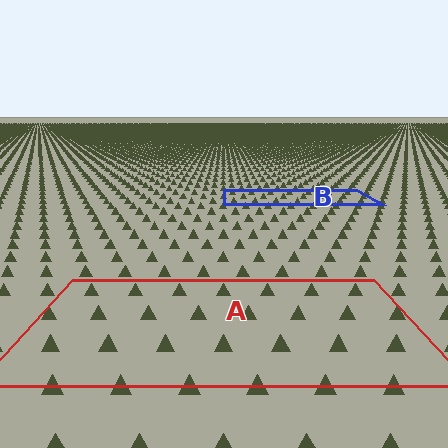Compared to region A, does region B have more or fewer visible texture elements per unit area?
Region B has more texture elements per unit area — they are packed more densely because it is farther away.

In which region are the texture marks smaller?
The texture marks are smaller in region B, because it is farther away.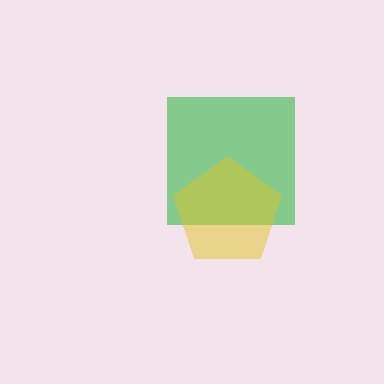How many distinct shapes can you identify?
There are 2 distinct shapes: a green square, a yellow pentagon.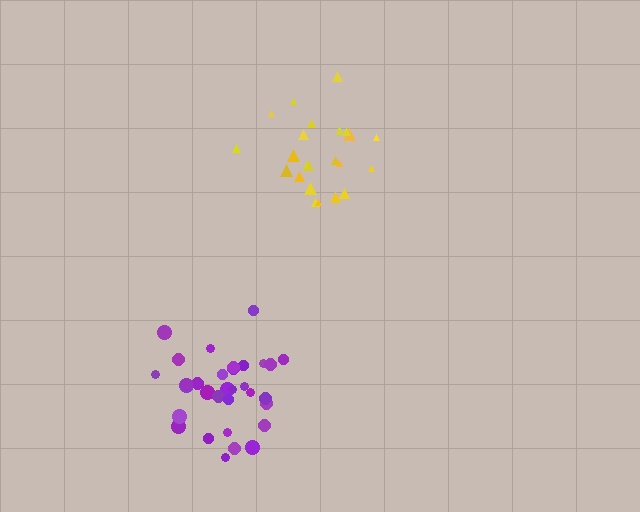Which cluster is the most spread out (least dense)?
Purple.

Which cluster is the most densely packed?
Yellow.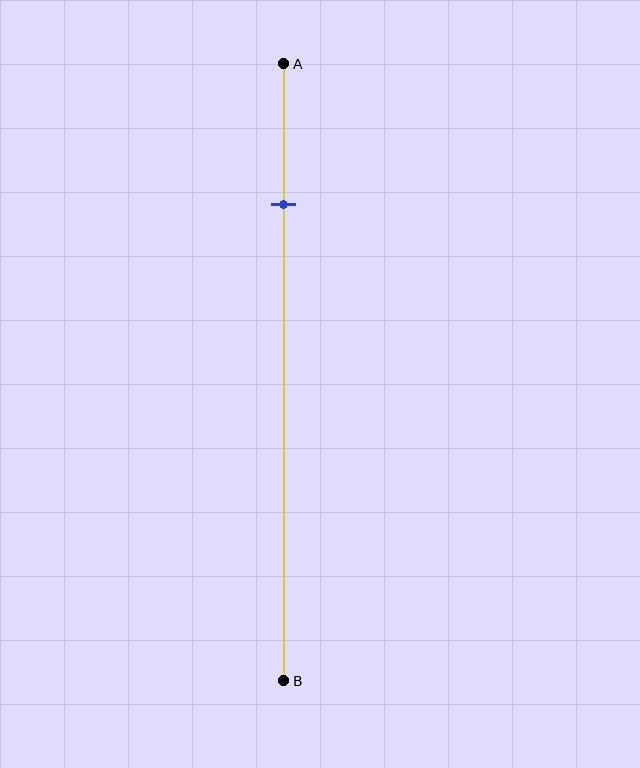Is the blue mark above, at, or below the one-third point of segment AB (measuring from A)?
The blue mark is above the one-third point of segment AB.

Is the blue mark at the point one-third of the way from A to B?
No, the mark is at about 25% from A, not at the 33% one-third point.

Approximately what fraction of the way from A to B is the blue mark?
The blue mark is approximately 25% of the way from A to B.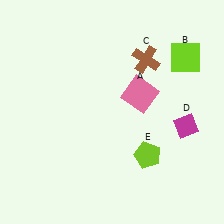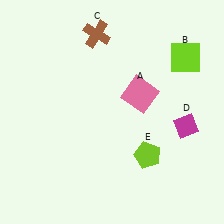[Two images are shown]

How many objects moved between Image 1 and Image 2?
1 object moved between the two images.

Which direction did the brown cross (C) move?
The brown cross (C) moved left.